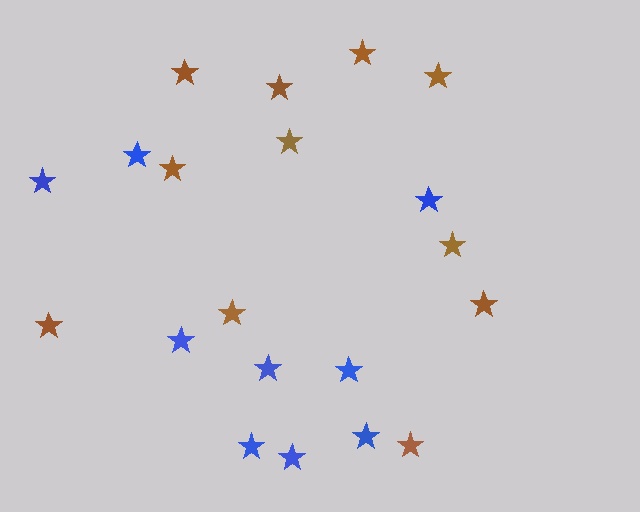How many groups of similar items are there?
There are 2 groups: one group of brown stars (11) and one group of blue stars (9).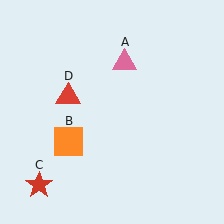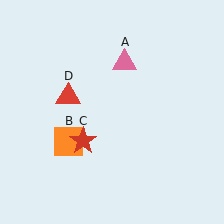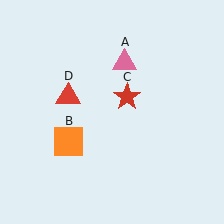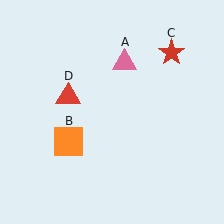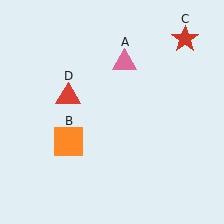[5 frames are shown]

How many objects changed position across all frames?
1 object changed position: red star (object C).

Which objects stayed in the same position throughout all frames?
Pink triangle (object A) and orange square (object B) and red triangle (object D) remained stationary.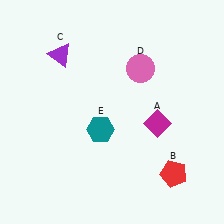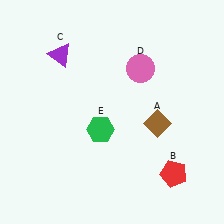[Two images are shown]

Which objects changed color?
A changed from magenta to brown. E changed from teal to green.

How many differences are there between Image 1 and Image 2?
There are 2 differences between the two images.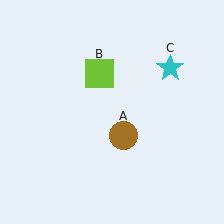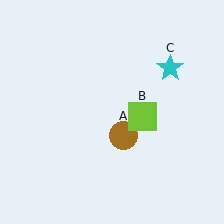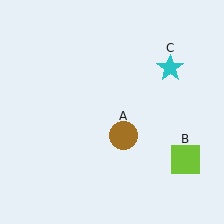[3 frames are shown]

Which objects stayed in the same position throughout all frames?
Brown circle (object A) and cyan star (object C) remained stationary.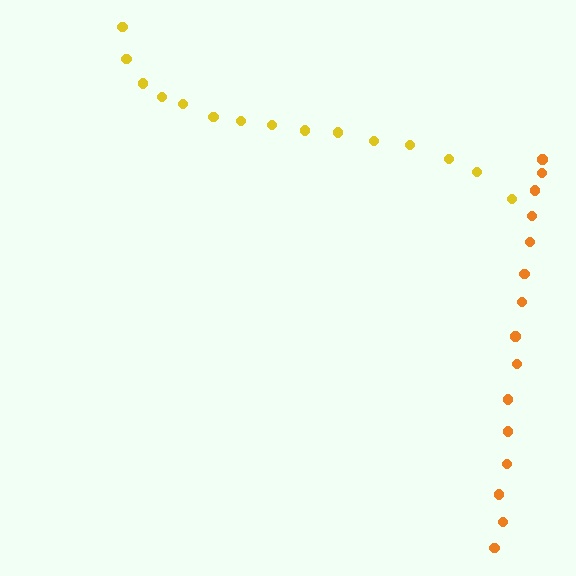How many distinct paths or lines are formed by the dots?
There are 2 distinct paths.